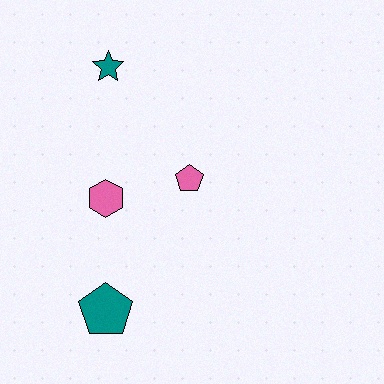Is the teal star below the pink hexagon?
No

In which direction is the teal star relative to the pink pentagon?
The teal star is above the pink pentagon.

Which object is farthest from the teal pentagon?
The teal star is farthest from the teal pentagon.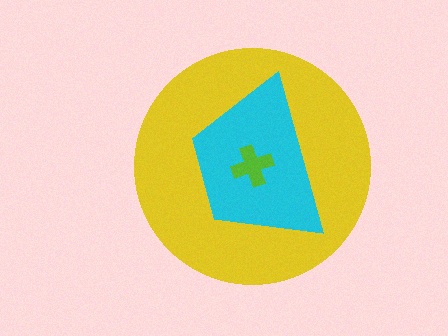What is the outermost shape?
The yellow circle.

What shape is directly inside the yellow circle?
The cyan trapezoid.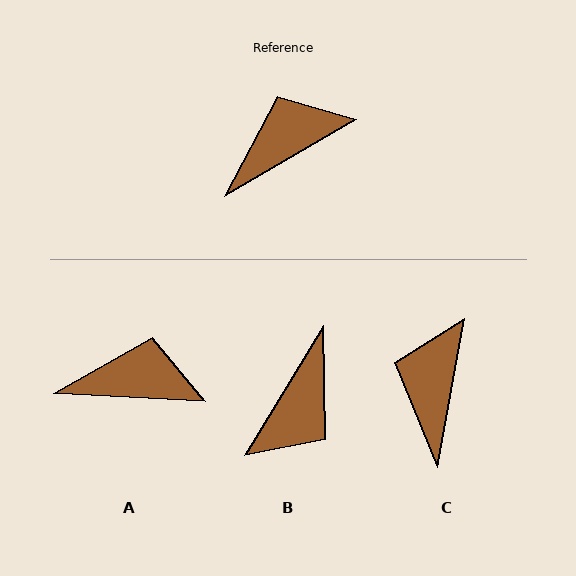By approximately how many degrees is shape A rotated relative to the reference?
Approximately 33 degrees clockwise.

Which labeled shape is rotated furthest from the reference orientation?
B, about 152 degrees away.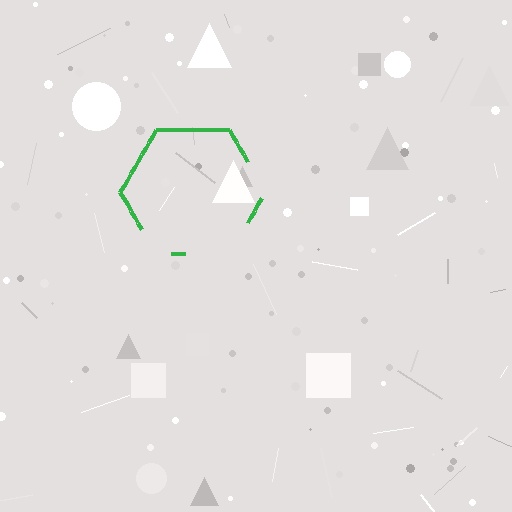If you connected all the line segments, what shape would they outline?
They would outline a hexagon.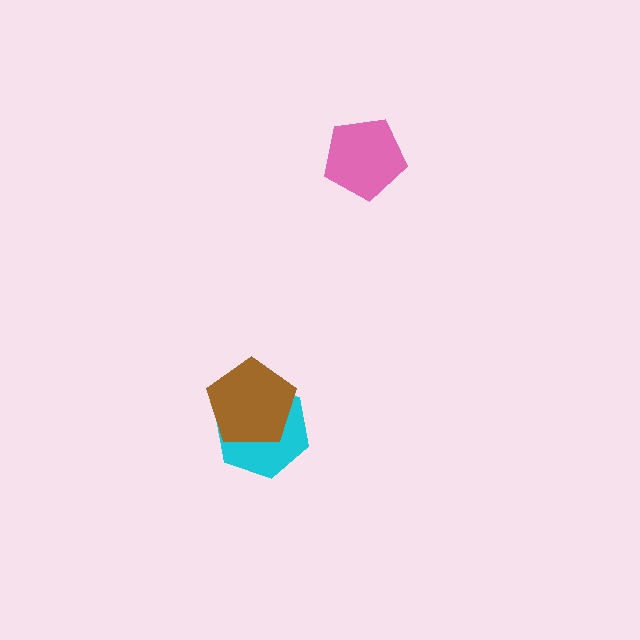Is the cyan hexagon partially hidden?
Yes, it is partially covered by another shape.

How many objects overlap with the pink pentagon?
0 objects overlap with the pink pentagon.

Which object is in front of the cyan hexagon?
The brown pentagon is in front of the cyan hexagon.